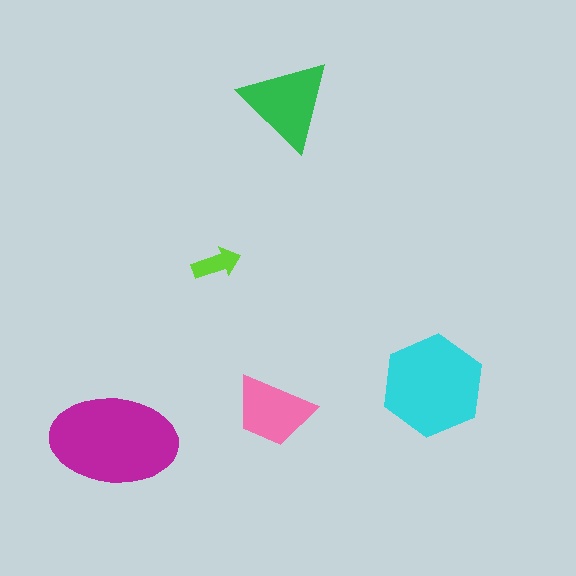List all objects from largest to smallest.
The magenta ellipse, the cyan hexagon, the green triangle, the pink trapezoid, the lime arrow.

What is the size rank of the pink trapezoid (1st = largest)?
4th.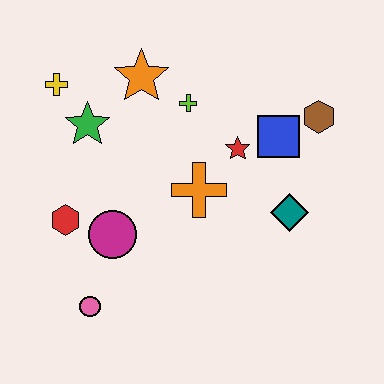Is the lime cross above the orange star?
No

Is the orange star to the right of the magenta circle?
Yes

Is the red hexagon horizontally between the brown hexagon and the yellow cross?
Yes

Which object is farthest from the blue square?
The pink circle is farthest from the blue square.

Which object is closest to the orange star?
The lime cross is closest to the orange star.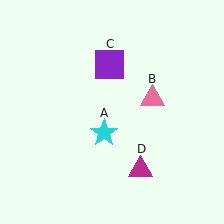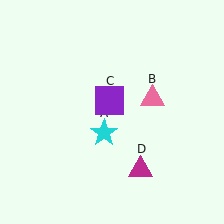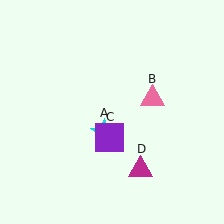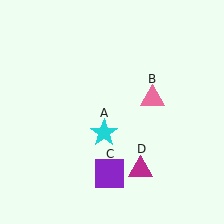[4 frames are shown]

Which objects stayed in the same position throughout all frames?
Cyan star (object A) and pink triangle (object B) and magenta triangle (object D) remained stationary.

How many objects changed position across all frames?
1 object changed position: purple square (object C).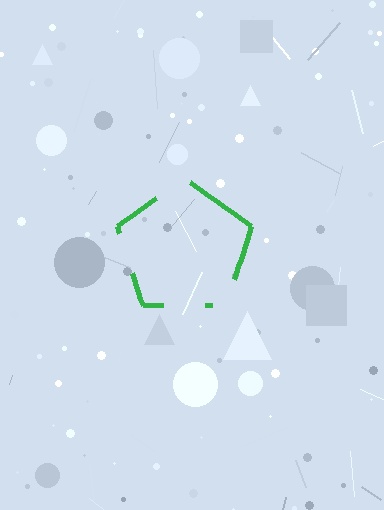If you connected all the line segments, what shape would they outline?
They would outline a pentagon.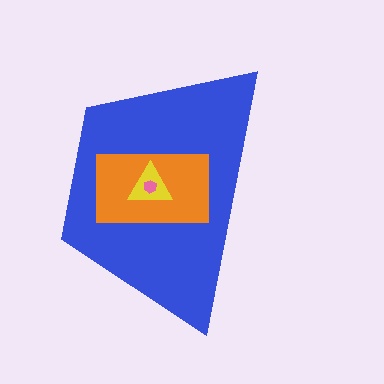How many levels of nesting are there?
4.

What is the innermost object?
The pink hexagon.